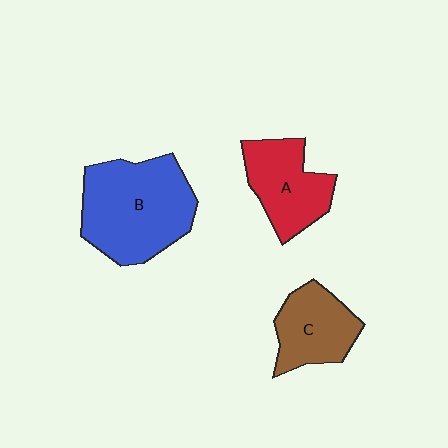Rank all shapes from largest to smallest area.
From largest to smallest: B (blue), A (red), C (brown).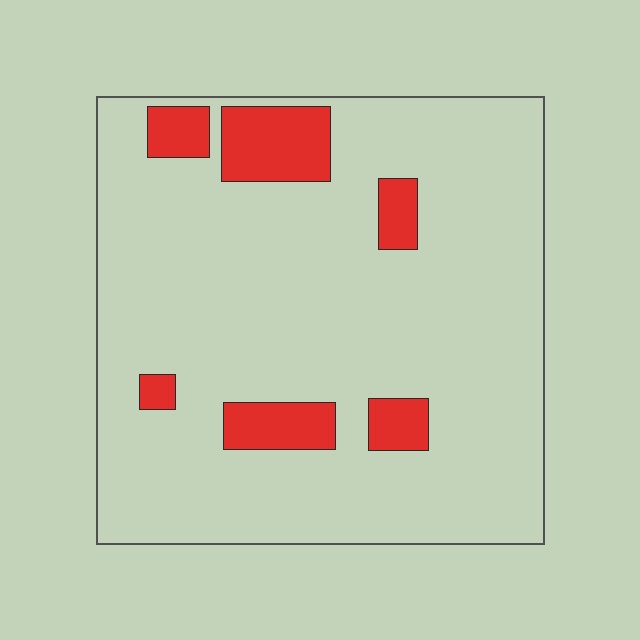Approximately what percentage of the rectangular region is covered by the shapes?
Approximately 10%.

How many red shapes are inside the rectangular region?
6.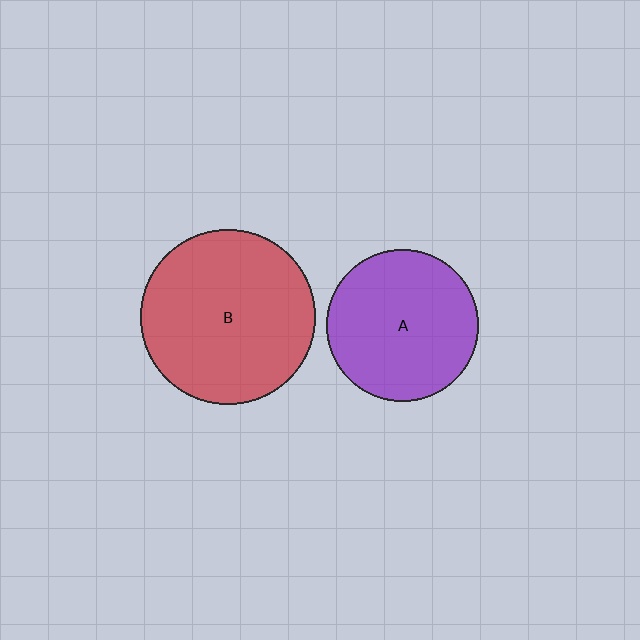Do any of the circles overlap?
No, none of the circles overlap.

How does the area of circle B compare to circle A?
Approximately 1.3 times.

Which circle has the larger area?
Circle B (red).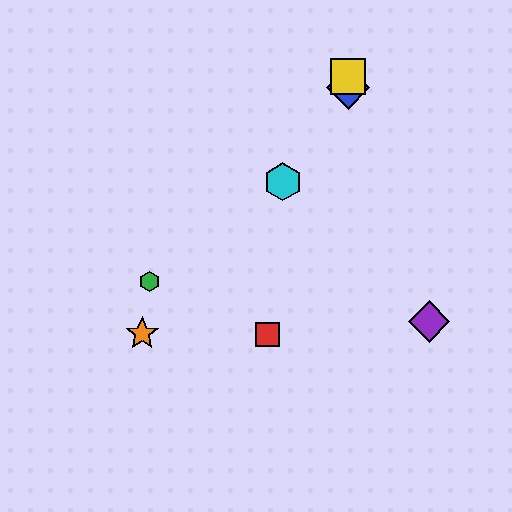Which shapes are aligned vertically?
The blue diamond, the yellow square are aligned vertically.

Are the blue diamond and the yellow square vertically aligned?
Yes, both are at x≈348.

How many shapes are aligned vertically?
2 shapes (the blue diamond, the yellow square) are aligned vertically.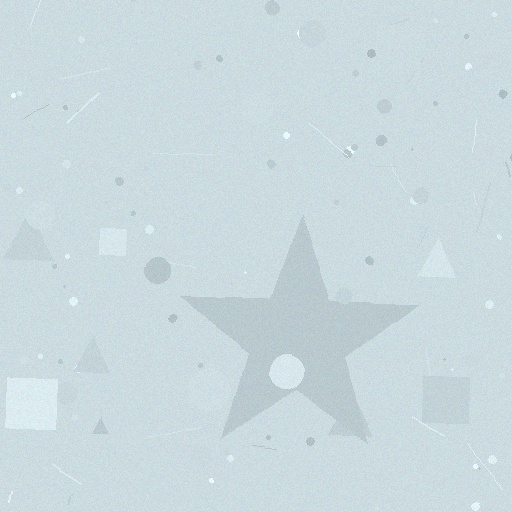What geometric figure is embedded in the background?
A star is embedded in the background.